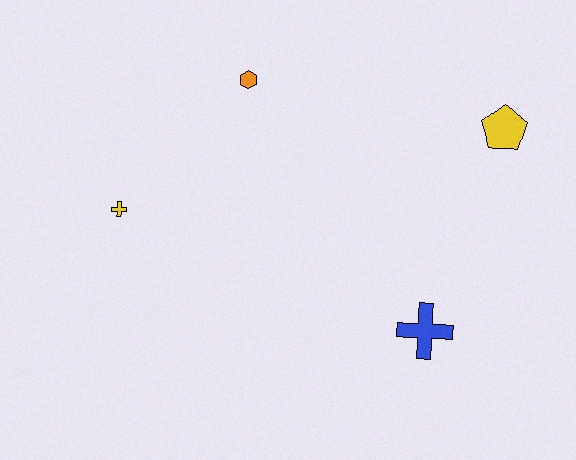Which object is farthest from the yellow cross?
The yellow pentagon is farthest from the yellow cross.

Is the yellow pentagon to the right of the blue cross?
Yes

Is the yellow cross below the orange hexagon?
Yes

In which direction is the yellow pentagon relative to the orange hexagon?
The yellow pentagon is to the right of the orange hexagon.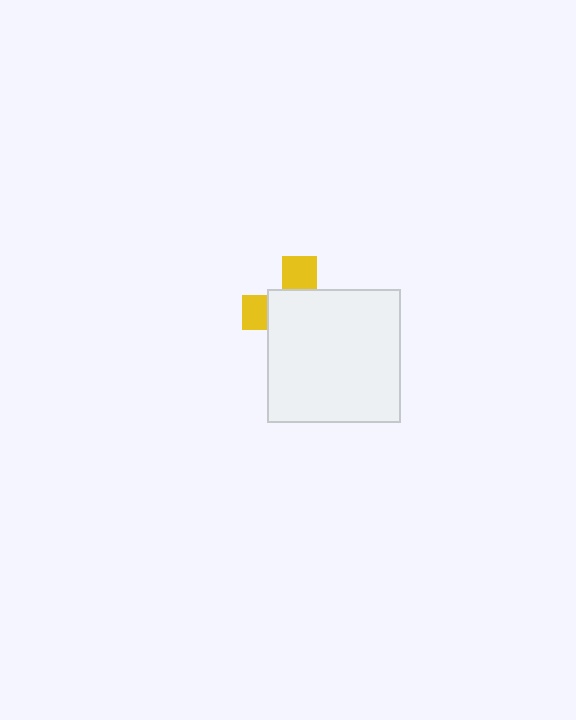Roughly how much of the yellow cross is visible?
A small part of it is visible (roughly 31%).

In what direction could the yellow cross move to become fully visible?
The yellow cross could move toward the upper-left. That would shift it out from behind the white square entirely.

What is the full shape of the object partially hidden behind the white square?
The partially hidden object is a yellow cross.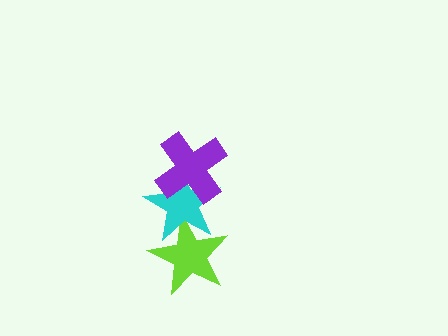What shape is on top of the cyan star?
The purple cross is on top of the cyan star.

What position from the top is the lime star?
The lime star is 3rd from the top.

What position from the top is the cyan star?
The cyan star is 2nd from the top.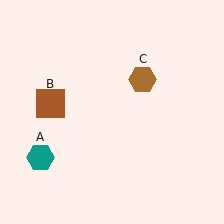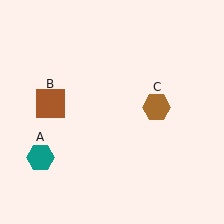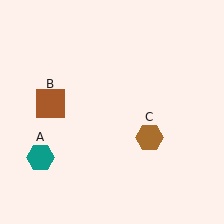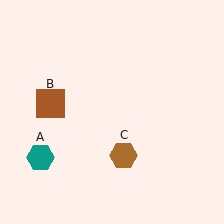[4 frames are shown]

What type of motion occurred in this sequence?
The brown hexagon (object C) rotated clockwise around the center of the scene.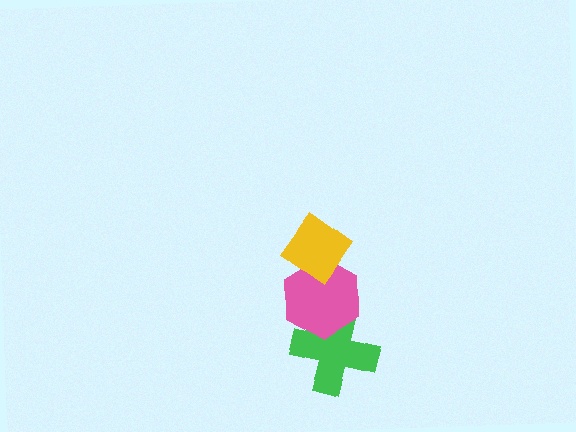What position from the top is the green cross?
The green cross is 3rd from the top.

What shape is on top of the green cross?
The pink hexagon is on top of the green cross.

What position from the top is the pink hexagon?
The pink hexagon is 2nd from the top.